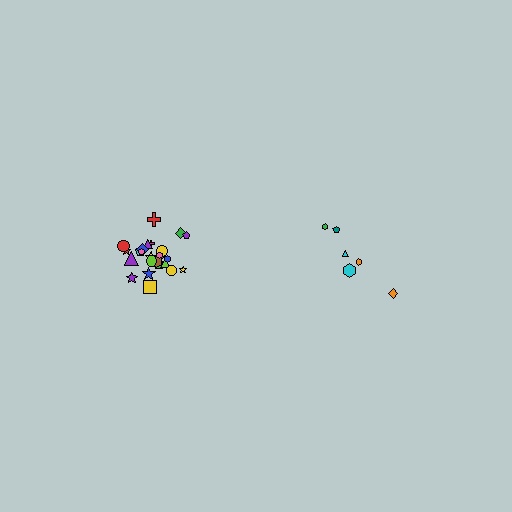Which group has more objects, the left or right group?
The left group.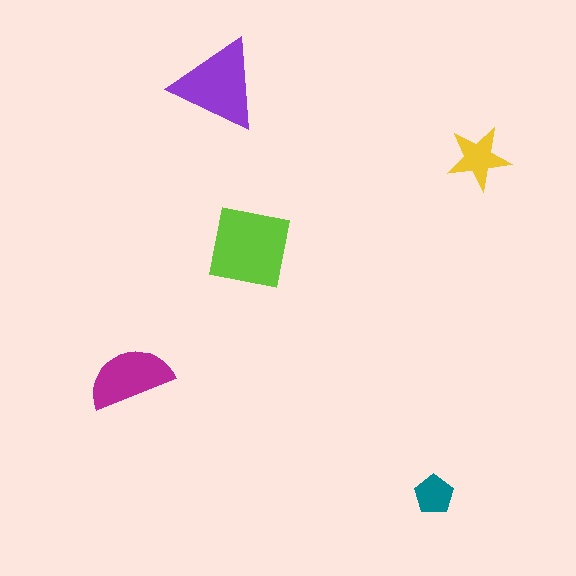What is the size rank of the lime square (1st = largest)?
1st.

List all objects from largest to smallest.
The lime square, the purple triangle, the magenta semicircle, the yellow star, the teal pentagon.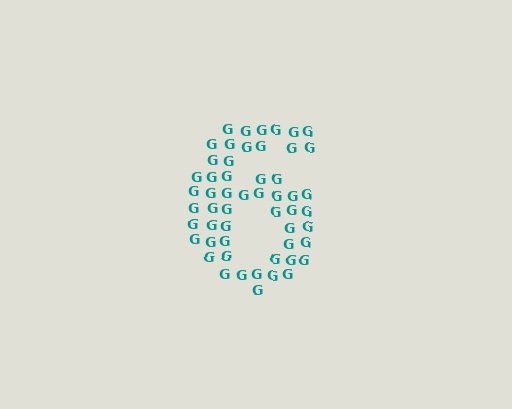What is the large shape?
The large shape is the digit 6.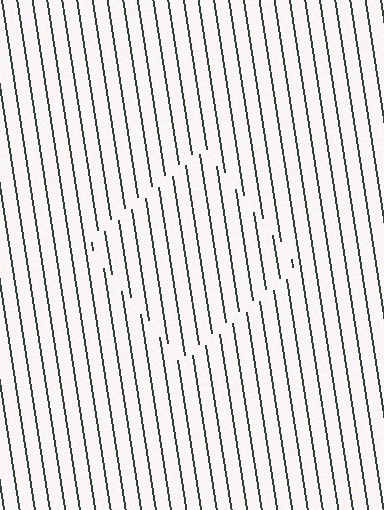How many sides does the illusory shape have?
4 sides — the line-ends trace a square.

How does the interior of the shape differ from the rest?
The interior of the shape contains the same grating, shifted by half a period — the contour is defined by the phase discontinuity where line-ends from the inner and outer gratings abut.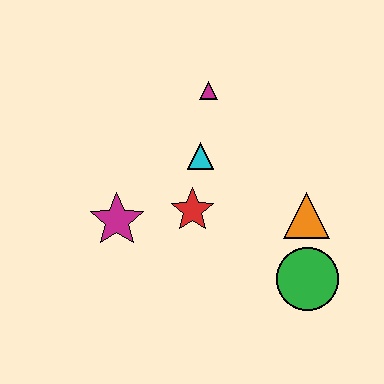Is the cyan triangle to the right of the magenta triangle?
No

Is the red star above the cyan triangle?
No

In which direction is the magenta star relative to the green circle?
The magenta star is to the left of the green circle.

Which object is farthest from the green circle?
The magenta triangle is farthest from the green circle.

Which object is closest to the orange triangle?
The green circle is closest to the orange triangle.